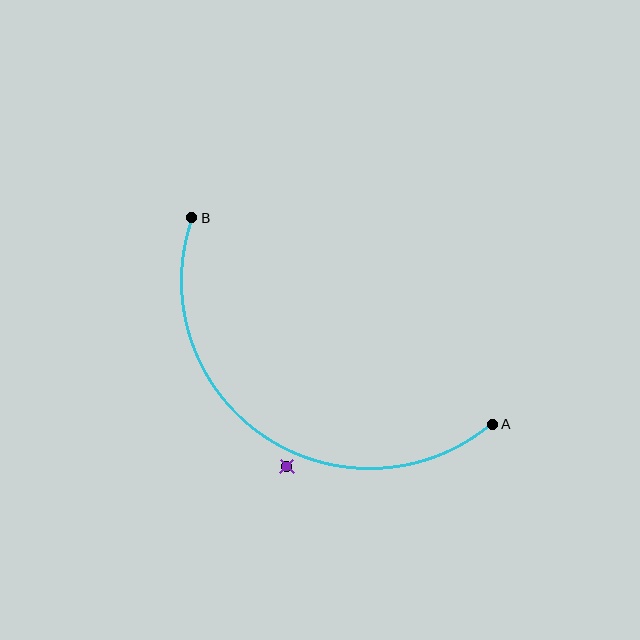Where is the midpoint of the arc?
The arc midpoint is the point on the curve farthest from the straight line joining A and B. It sits below and to the left of that line.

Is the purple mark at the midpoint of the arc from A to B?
No — the purple mark does not lie on the arc at all. It sits slightly outside the curve.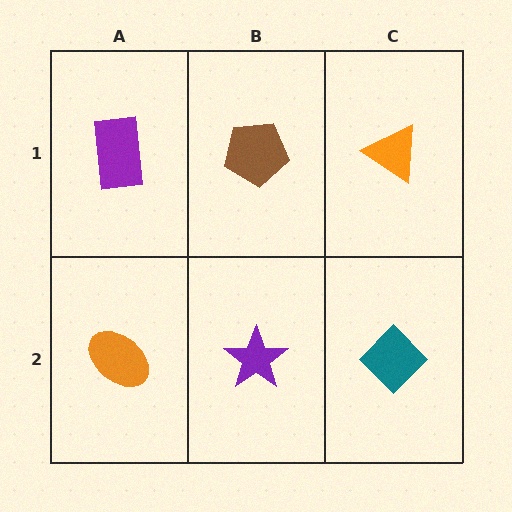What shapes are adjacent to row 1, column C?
A teal diamond (row 2, column C), a brown pentagon (row 1, column B).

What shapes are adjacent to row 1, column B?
A purple star (row 2, column B), a purple rectangle (row 1, column A), an orange triangle (row 1, column C).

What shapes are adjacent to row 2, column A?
A purple rectangle (row 1, column A), a purple star (row 2, column B).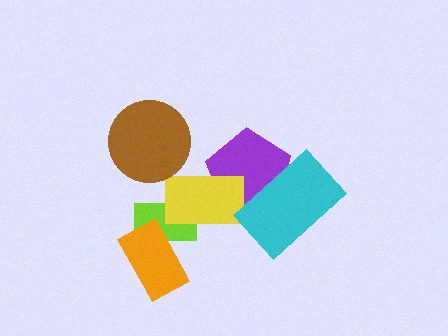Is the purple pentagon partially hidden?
Yes, it is partially covered by another shape.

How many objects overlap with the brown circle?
0 objects overlap with the brown circle.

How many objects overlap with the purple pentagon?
2 objects overlap with the purple pentagon.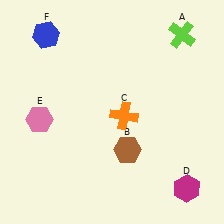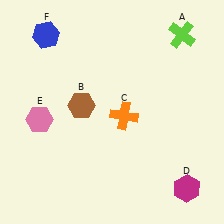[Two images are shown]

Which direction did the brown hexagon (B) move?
The brown hexagon (B) moved left.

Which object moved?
The brown hexagon (B) moved left.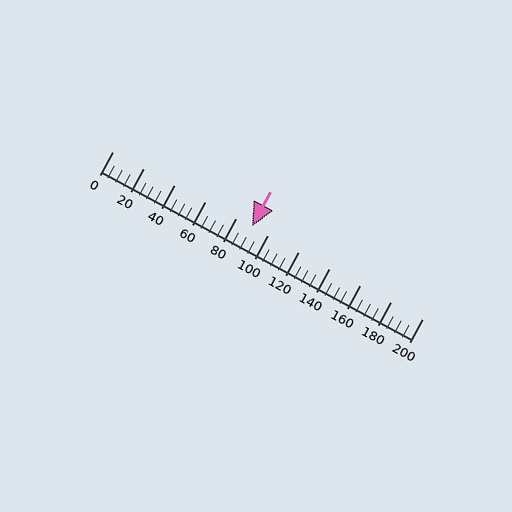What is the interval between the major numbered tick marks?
The major tick marks are spaced 20 units apart.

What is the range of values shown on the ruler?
The ruler shows values from 0 to 200.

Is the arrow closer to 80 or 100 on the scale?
The arrow is closer to 80.